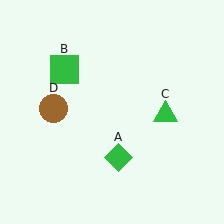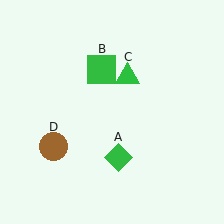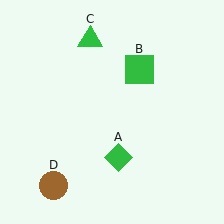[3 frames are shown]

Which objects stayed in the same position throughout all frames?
Green diamond (object A) remained stationary.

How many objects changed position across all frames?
3 objects changed position: green square (object B), green triangle (object C), brown circle (object D).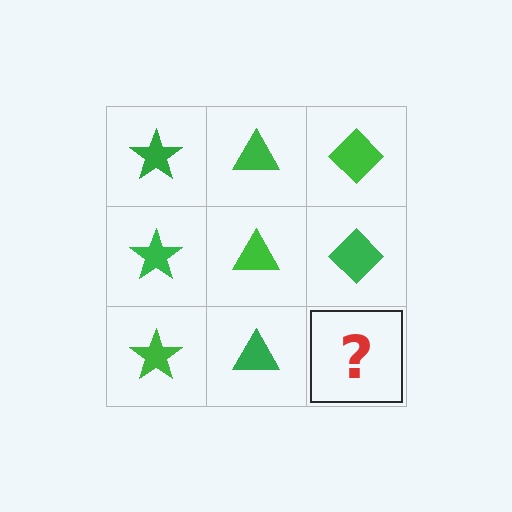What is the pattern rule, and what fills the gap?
The rule is that each column has a consistent shape. The gap should be filled with a green diamond.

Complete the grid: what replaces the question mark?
The question mark should be replaced with a green diamond.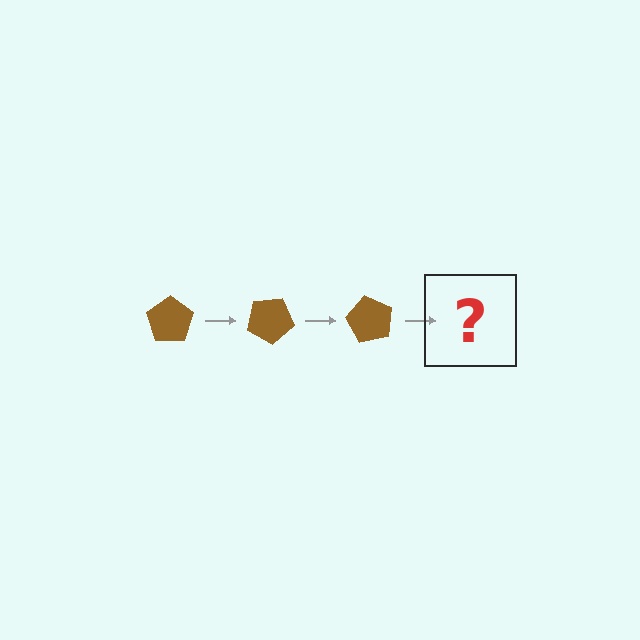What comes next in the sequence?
The next element should be a brown pentagon rotated 90 degrees.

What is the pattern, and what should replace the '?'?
The pattern is that the pentagon rotates 30 degrees each step. The '?' should be a brown pentagon rotated 90 degrees.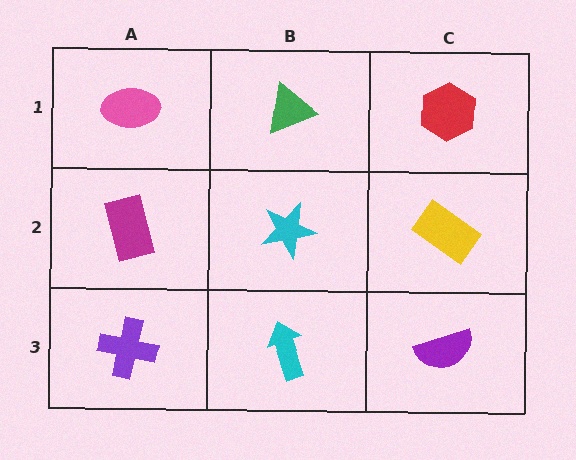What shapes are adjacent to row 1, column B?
A cyan star (row 2, column B), a pink ellipse (row 1, column A), a red hexagon (row 1, column C).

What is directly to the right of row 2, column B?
A yellow rectangle.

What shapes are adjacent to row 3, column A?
A magenta rectangle (row 2, column A), a cyan arrow (row 3, column B).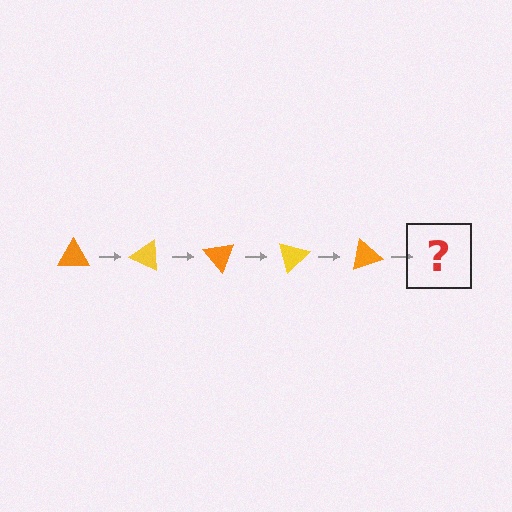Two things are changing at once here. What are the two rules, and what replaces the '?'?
The two rules are that it rotates 25 degrees each step and the color cycles through orange and yellow. The '?' should be a yellow triangle, rotated 125 degrees from the start.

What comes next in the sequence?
The next element should be a yellow triangle, rotated 125 degrees from the start.